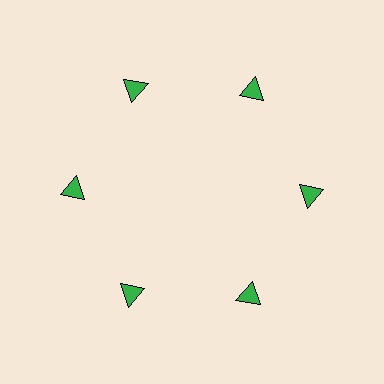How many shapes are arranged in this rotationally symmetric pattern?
There are 6 shapes, arranged in 6 groups of 1.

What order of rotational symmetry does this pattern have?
This pattern has 6-fold rotational symmetry.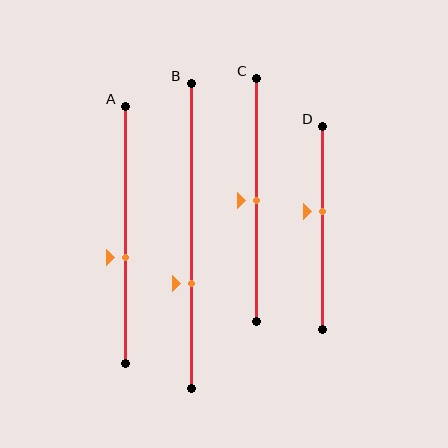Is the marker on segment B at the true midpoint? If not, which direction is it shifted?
No, the marker on segment B is shifted downward by about 16% of the segment length.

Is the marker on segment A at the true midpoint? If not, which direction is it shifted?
No, the marker on segment A is shifted downward by about 9% of the segment length.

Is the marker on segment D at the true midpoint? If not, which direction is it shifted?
No, the marker on segment D is shifted upward by about 8% of the segment length.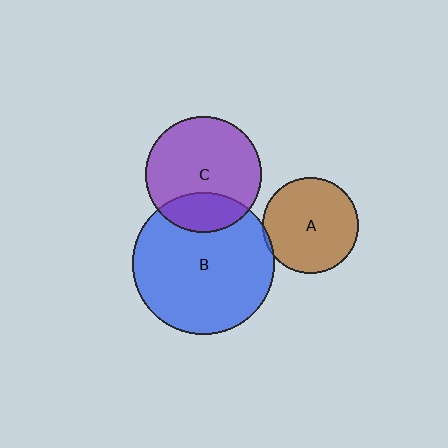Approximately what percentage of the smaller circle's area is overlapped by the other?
Approximately 5%.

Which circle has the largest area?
Circle B (blue).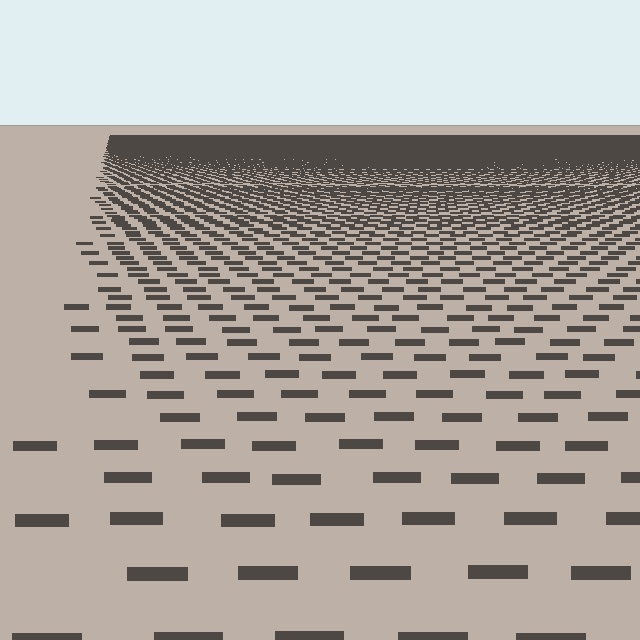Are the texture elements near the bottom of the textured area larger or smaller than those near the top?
Larger. Near the bottom, elements are closer to the viewer and appear at a bigger on-screen size.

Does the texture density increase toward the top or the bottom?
Density increases toward the top.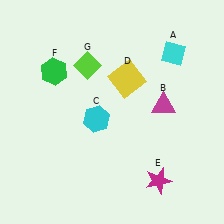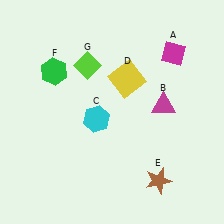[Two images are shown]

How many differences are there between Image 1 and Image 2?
There are 2 differences between the two images.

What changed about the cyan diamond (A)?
In Image 1, A is cyan. In Image 2, it changed to magenta.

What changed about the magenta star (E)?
In Image 1, E is magenta. In Image 2, it changed to brown.